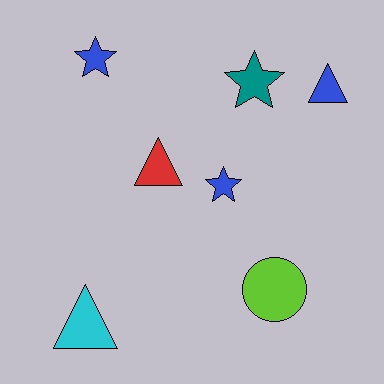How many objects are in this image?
There are 7 objects.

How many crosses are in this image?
There are no crosses.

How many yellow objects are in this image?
There are no yellow objects.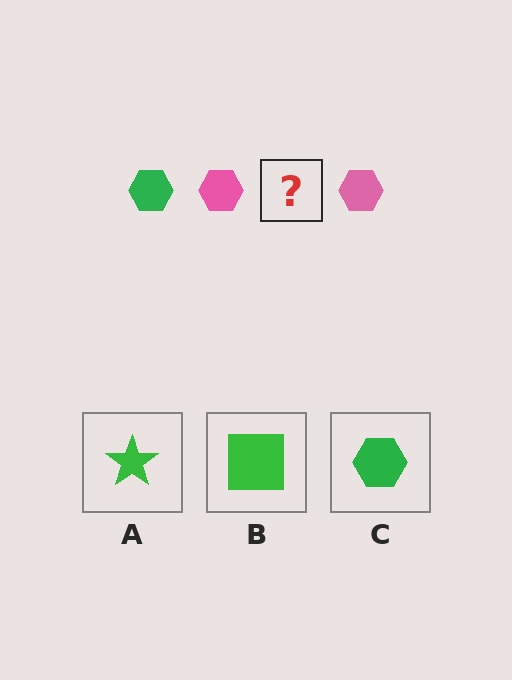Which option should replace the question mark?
Option C.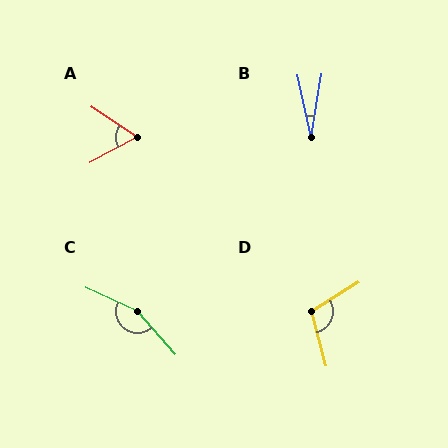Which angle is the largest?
C, at approximately 156 degrees.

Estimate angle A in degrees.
Approximately 62 degrees.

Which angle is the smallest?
B, at approximately 22 degrees.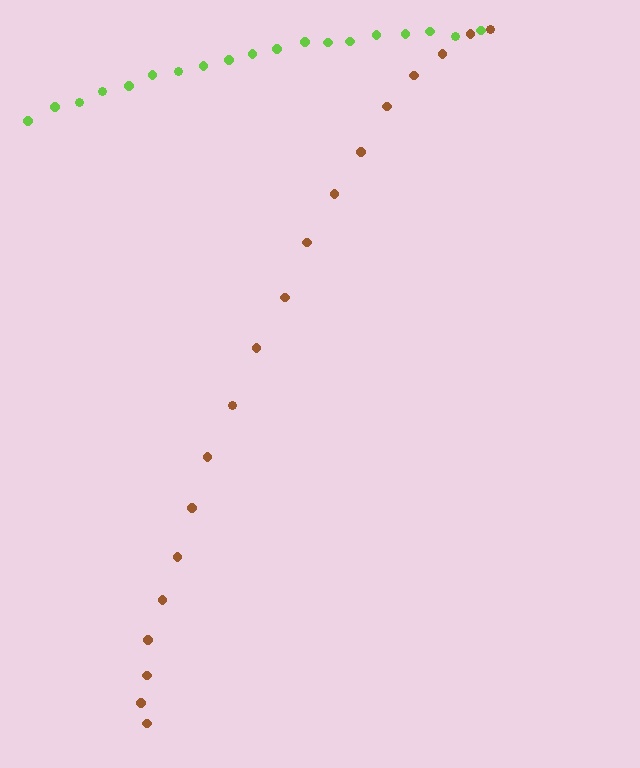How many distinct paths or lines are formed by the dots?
There are 2 distinct paths.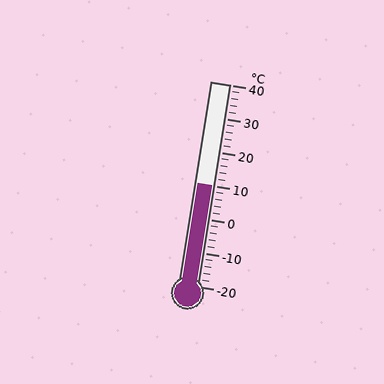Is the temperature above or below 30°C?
The temperature is below 30°C.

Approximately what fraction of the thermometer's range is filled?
The thermometer is filled to approximately 50% of its range.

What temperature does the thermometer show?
The thermometer shows approximately 10°C.